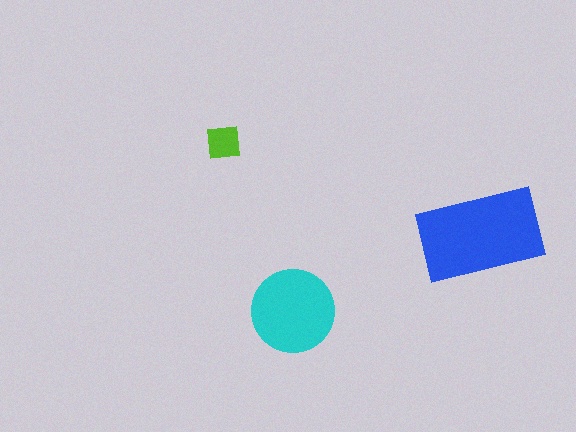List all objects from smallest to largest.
The lime square, the cyan circle, the blue rectangle.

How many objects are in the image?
There are 3 objects in the image.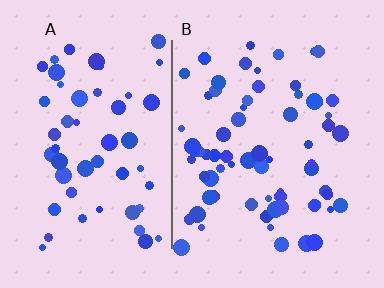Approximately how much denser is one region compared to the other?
Approximately 1.3× — region B over region A.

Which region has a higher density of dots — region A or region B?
B (the right).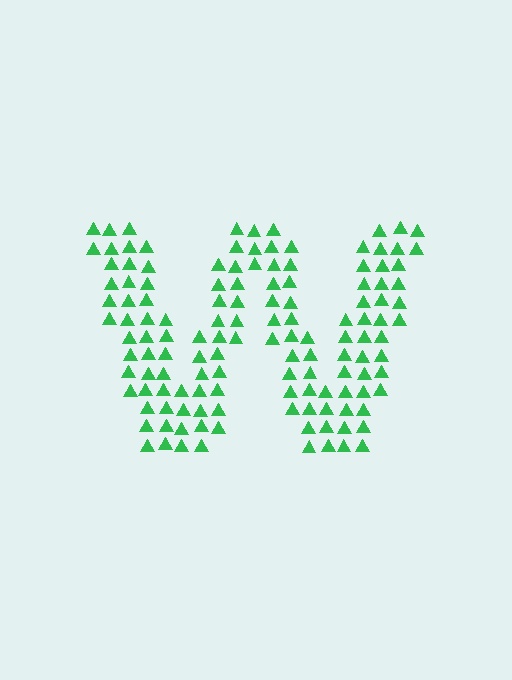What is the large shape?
The large shape is the letter W.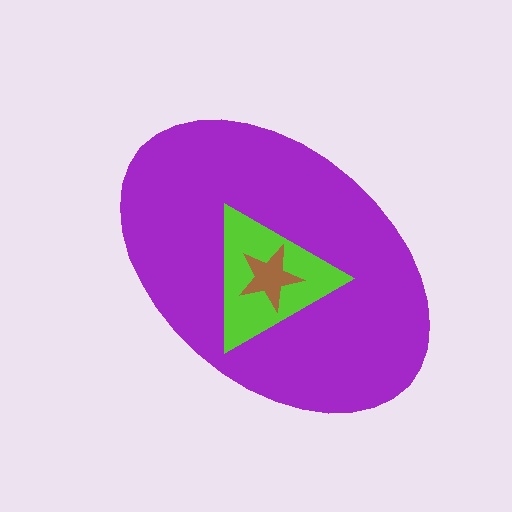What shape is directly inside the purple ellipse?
The lime triangle.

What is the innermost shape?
The brown star.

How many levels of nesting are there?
3.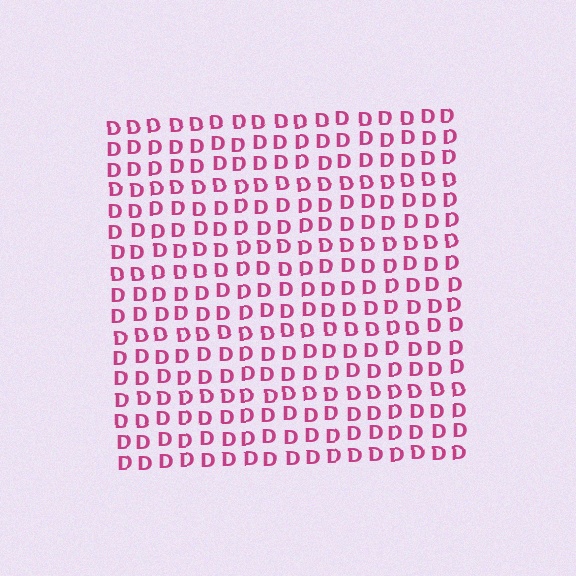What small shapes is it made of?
It is made of small letter D's.